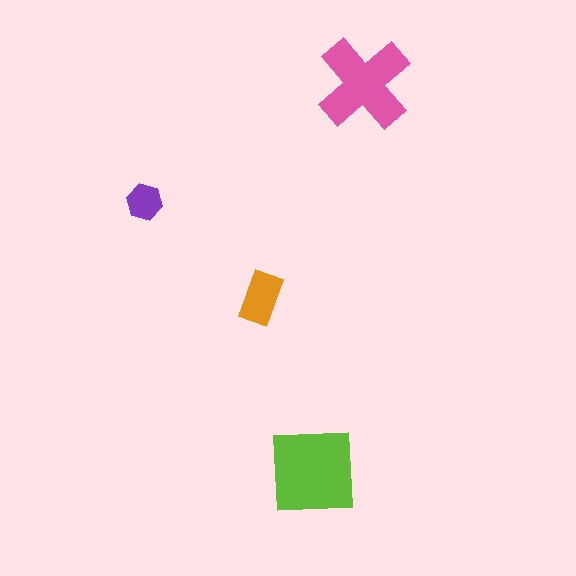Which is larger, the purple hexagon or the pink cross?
The pink cross.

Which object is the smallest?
The purple hexagon.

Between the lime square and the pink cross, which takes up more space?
The lime square.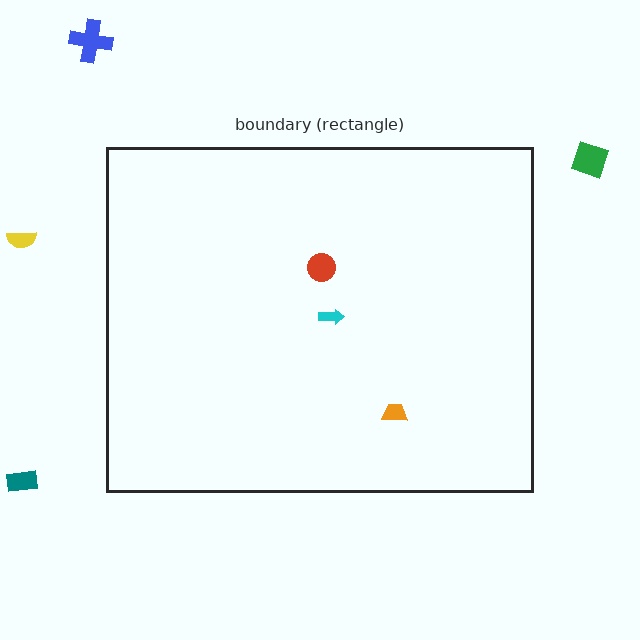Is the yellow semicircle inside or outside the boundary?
Outside.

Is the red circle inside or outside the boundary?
Inside.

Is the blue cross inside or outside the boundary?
Outside.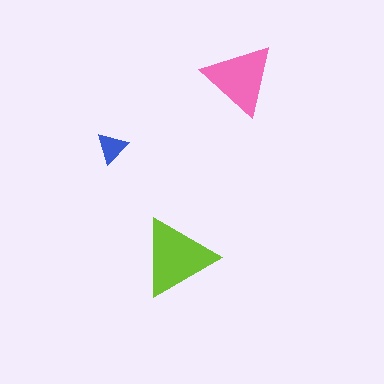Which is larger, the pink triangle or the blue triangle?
The pink one.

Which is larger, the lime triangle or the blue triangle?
The lime one.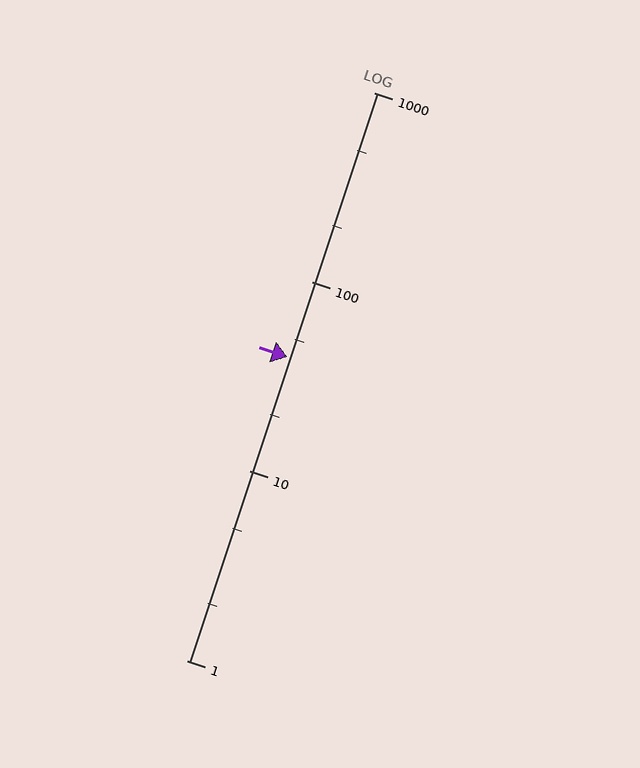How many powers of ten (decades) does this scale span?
The scale spans 3 decades, from 1 to 1000.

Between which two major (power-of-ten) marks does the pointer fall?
The pointer is between 10 and 100.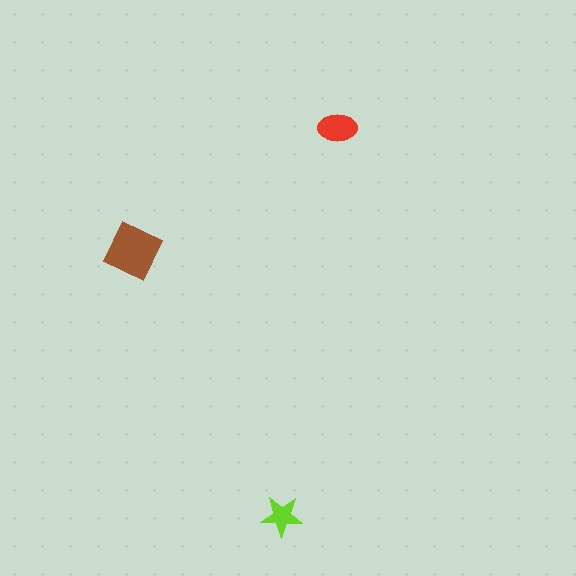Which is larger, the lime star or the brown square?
The brown square.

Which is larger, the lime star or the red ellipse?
The red ellipse.